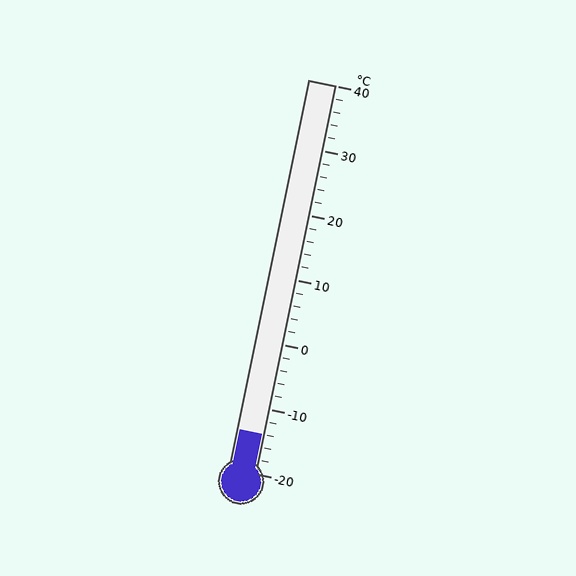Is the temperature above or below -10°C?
The temperature is below -10°C.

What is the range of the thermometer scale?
The thermometer scale ranges from -20°C to 40°C.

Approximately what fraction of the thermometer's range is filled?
The thermometer is filled to approximately 10% of its range.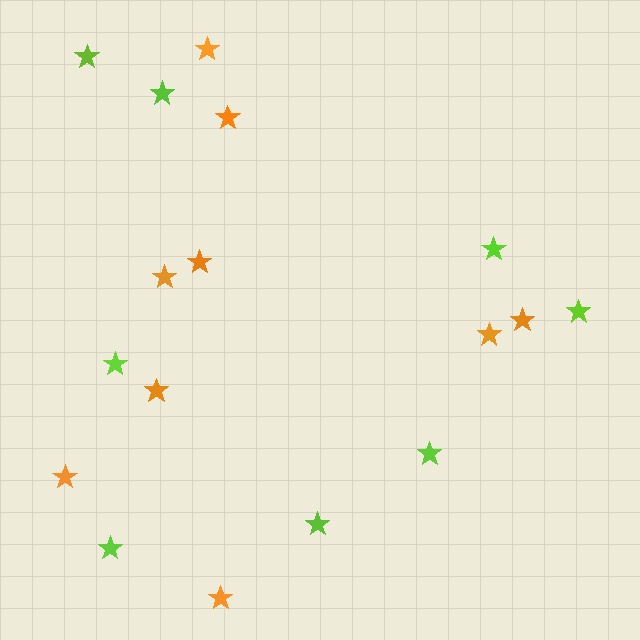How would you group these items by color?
There are 2 groups: one group of lime stars (8) and one group of orange stars (9).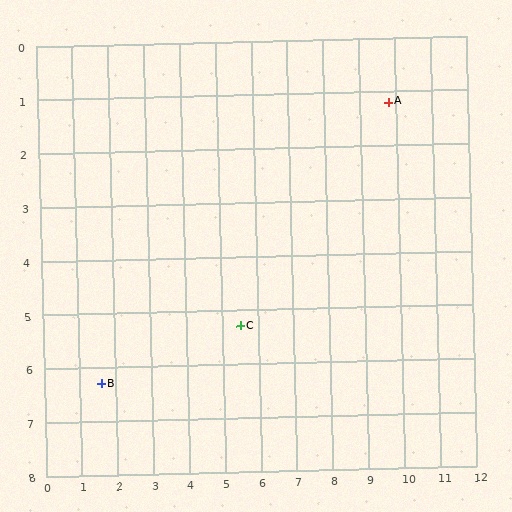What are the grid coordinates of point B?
Point B is at approximately (1.6, 6.3).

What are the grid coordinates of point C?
Point C is at approximately (5.5, 5.3).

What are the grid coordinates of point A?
Point A is at approximately (9.8, 1.2).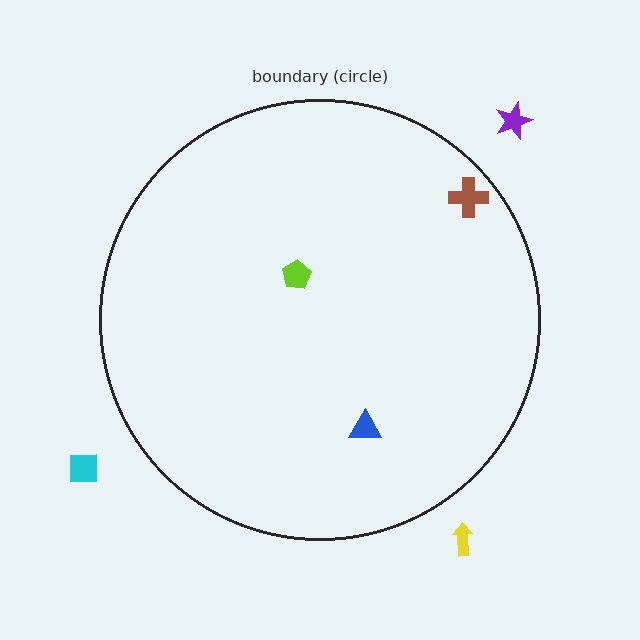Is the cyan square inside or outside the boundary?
Outside.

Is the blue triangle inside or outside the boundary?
Inside.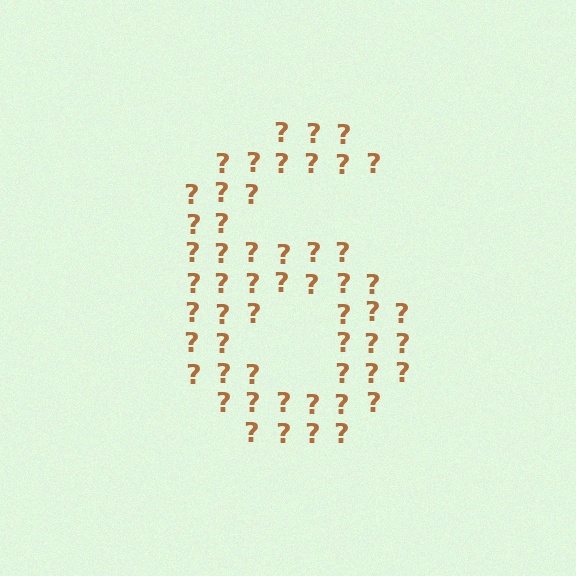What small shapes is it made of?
It is made of small question marks.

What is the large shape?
The large shape is the digit 6.